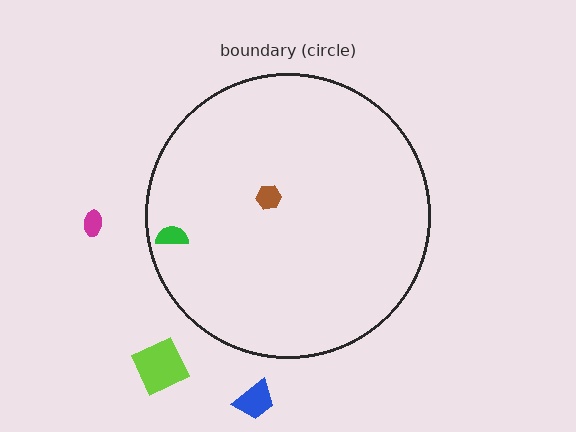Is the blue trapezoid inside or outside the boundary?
Outside.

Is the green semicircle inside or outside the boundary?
Inside.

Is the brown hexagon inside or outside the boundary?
Inside.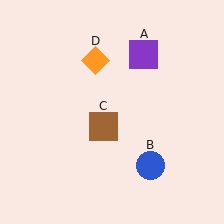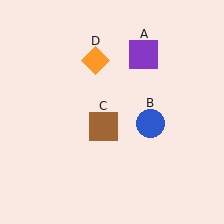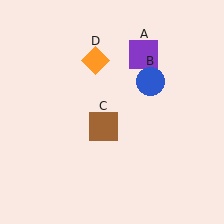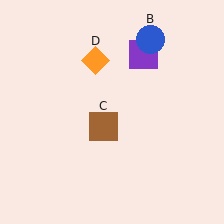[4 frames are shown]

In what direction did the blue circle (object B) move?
The blue circle (object B) moved up.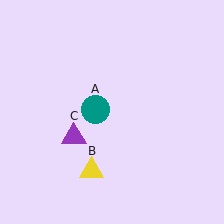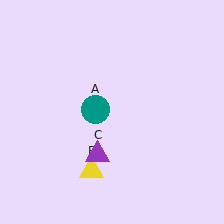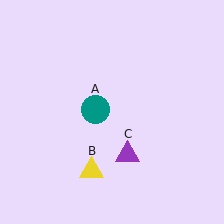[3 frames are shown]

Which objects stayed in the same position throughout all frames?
Teal circle (object A) and yellow triangle (object B) remained stationary.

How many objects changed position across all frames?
1 object changed position: purple triangle (object C).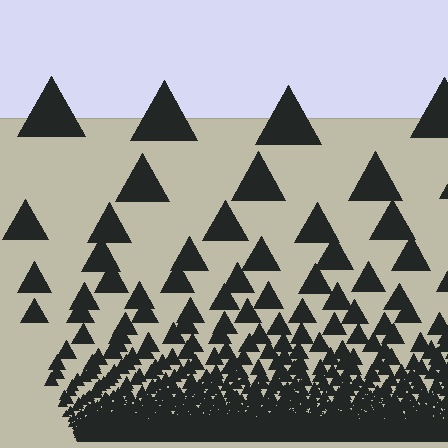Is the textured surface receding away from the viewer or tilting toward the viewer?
The surface appears to tilt toward the viewer. Texture elements get larger and sparser toward the top.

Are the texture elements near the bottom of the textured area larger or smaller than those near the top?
Smaller. The gradient is inverted — elements near the bottom are smaller and denser.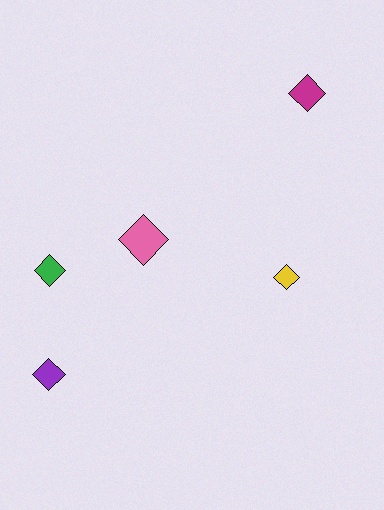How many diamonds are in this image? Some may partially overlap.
There are 5 diamonds.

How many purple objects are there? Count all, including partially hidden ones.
There is 1 purple object.